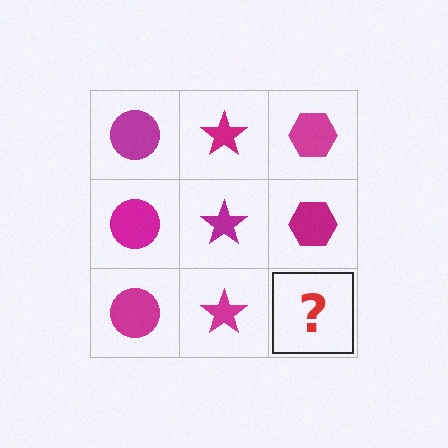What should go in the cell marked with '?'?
The missing cell should contain a magenta hexagon.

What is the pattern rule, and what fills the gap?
The rule is that each column has a consistent shape. The gap should be filled with a magenta hexagon.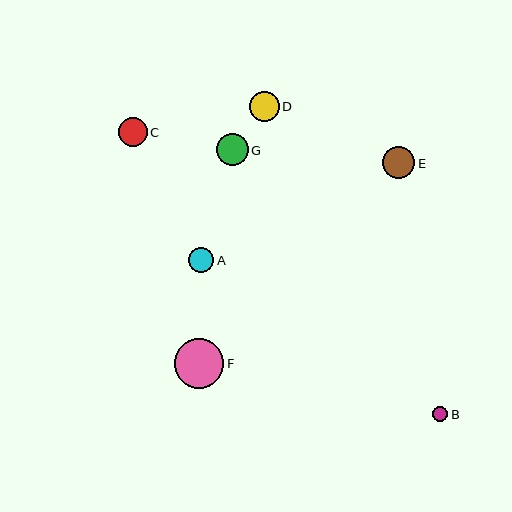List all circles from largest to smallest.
From largest to smallest: F, E, G, D, C, A, B.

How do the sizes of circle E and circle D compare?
Circle E and circle D are approximately the same size.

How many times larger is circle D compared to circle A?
Circle D is approximately 1.2 times the size of circle A.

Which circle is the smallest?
Circle B is the smallest with a size of approximately 15 pixels.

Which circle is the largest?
Circle F is the largest with a size of approximately 50 pixels.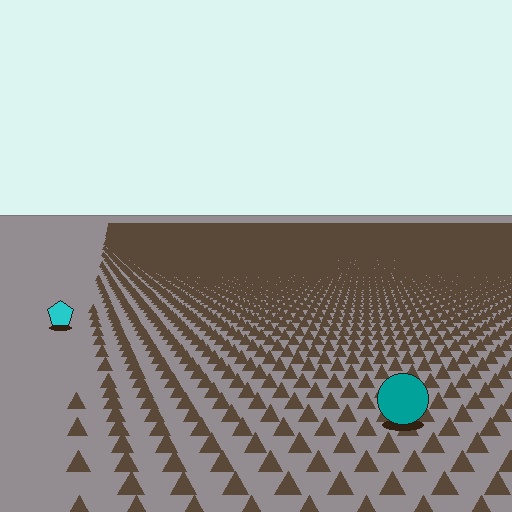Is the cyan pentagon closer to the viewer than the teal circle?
No. The teal circle is closer — you can tell from the texture gradient: the ground texture is coarser near it.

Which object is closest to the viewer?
The teal circle is closest. The texture marks near it are larger and more spread out.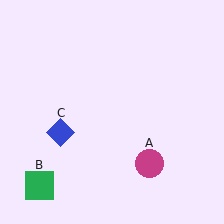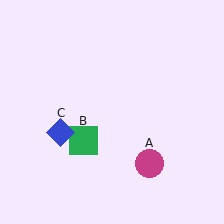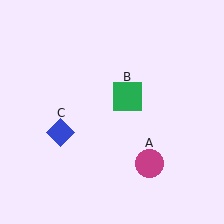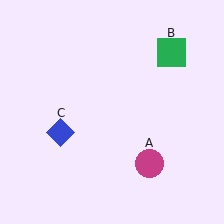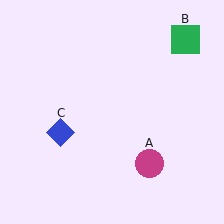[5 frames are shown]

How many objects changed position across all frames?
1 object changed position: green square (object B).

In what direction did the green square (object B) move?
The green square (object B) moved up and to the right.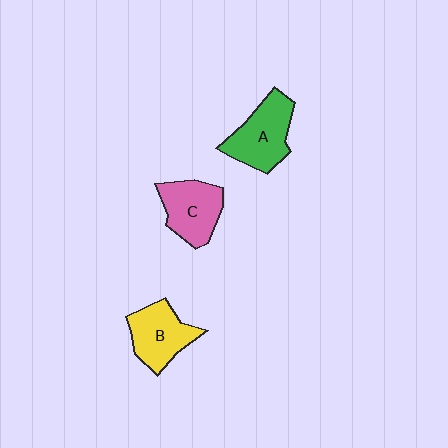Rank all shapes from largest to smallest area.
From largest to smallest: A (green), C (pink), B (yellow).